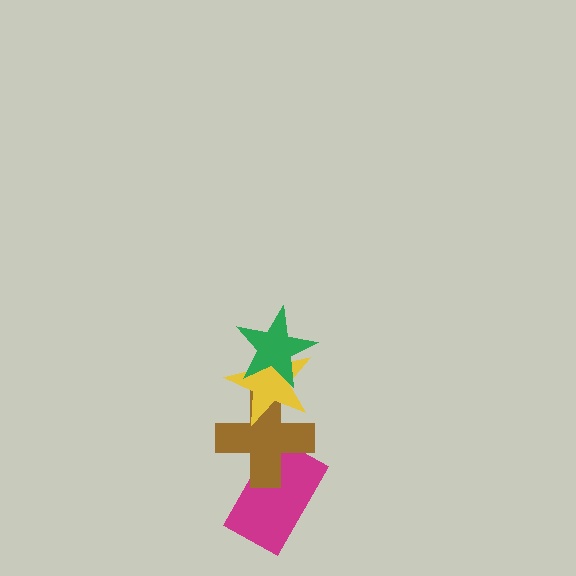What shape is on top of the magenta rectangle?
The brown cross is on top of the magenta rectangle.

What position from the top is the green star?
The green star is 1st from the top.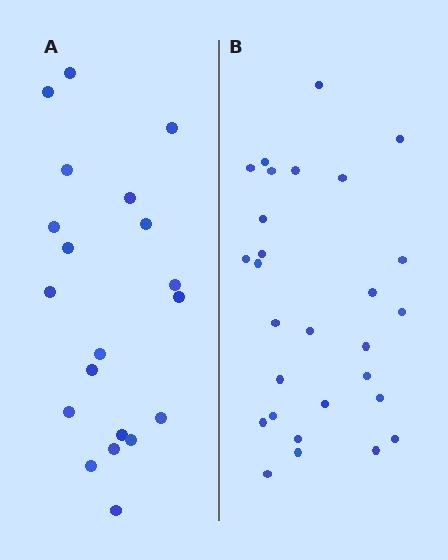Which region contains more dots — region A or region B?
Region B (the right region) has more dots.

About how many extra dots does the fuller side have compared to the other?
Region B has roughly 8 or so more dots than region A.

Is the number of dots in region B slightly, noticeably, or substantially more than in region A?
Region B has noticeably more, but not dramatically so. The ratio is roughly 1.4 to 1.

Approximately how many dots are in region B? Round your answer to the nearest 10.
About 30 dots. (The exact count is 28, which rounds to 30.)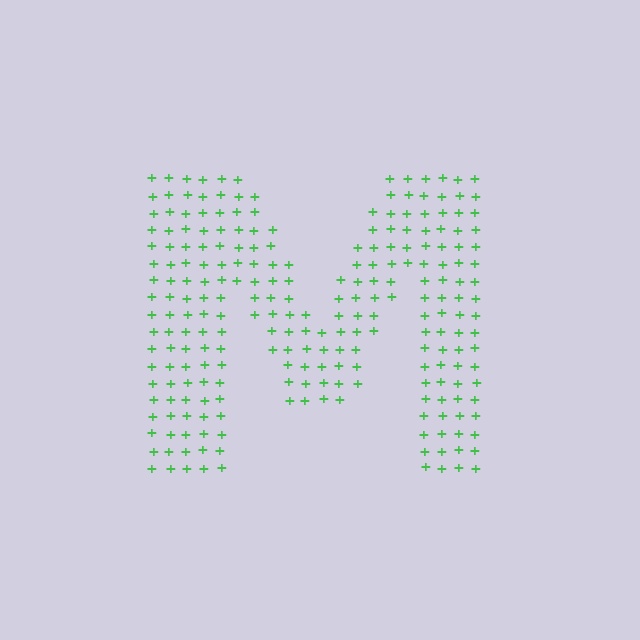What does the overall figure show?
The overall figure shows the letter M.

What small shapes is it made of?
It is made of small plus signs.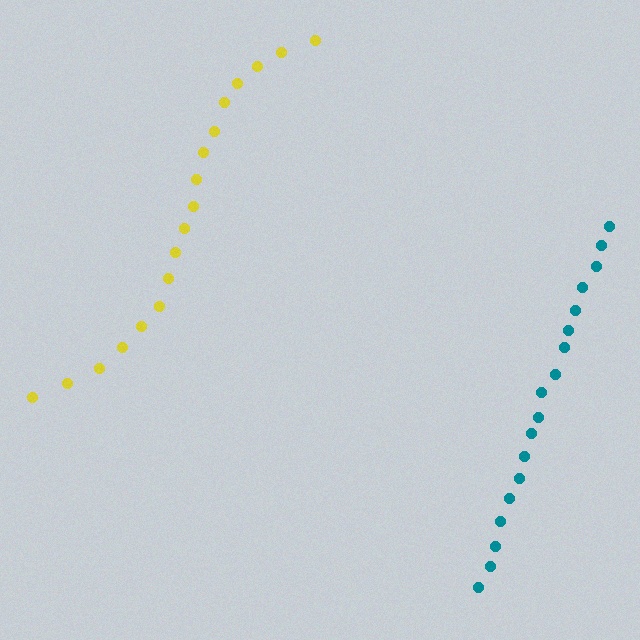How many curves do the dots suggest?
There are 2 distinct paths.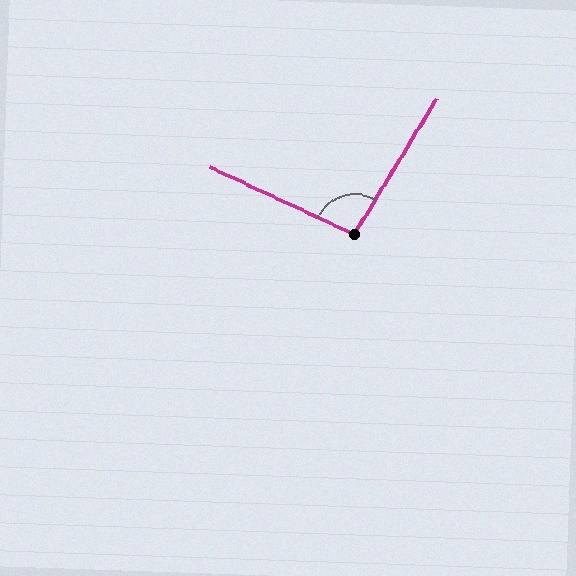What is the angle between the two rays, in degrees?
Approximately 96 degrees.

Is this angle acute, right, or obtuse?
It is obtuse.